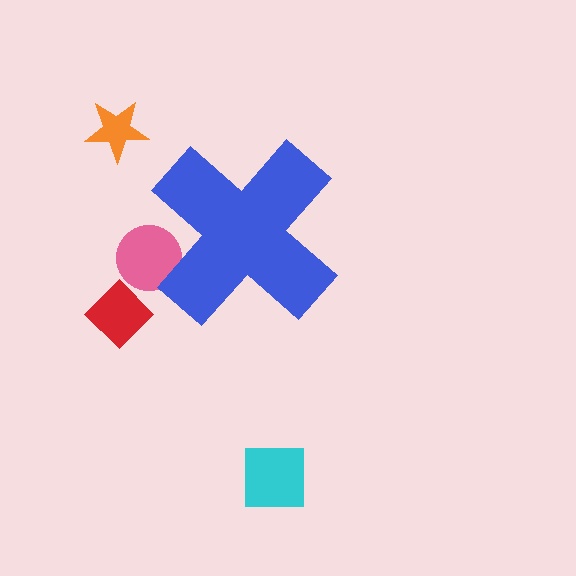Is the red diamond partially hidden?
No, the red diamond is fully visible.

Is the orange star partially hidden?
No, the orange star is fully visible.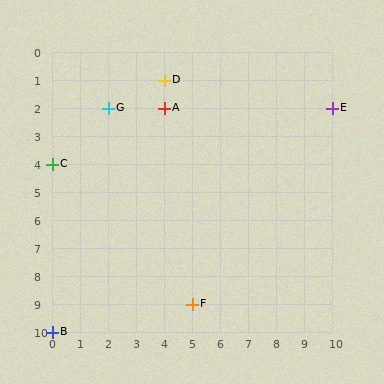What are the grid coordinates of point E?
Point E is at grid coordinates (10, 2).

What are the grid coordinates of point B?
Point B is at grid coordinates (0, 10).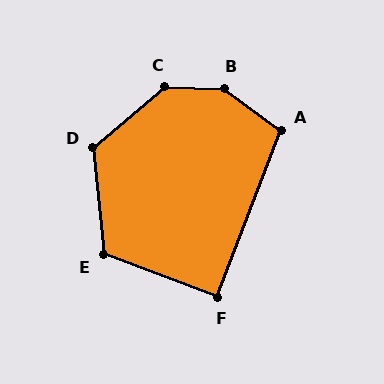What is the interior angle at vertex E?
Approximately 116 degrees (obtuse).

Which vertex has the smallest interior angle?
F, at approximately 90 degrees.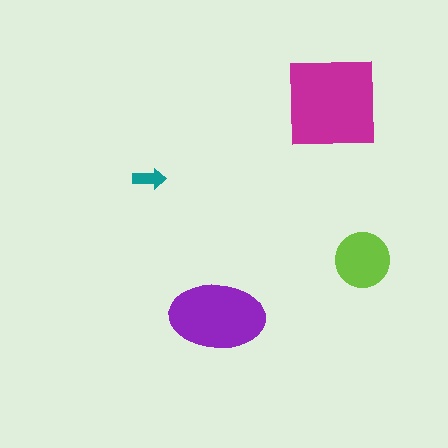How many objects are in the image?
There are 4 objects in the image.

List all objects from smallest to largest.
The teal arrow, the lime circle, the purple ellipse, the magenta square.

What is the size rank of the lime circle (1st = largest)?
3rd.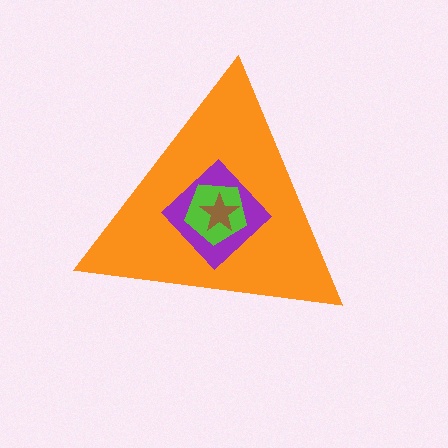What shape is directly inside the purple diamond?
The lime pentagon.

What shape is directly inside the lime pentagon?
The brown star.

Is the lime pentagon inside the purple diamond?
Yes.